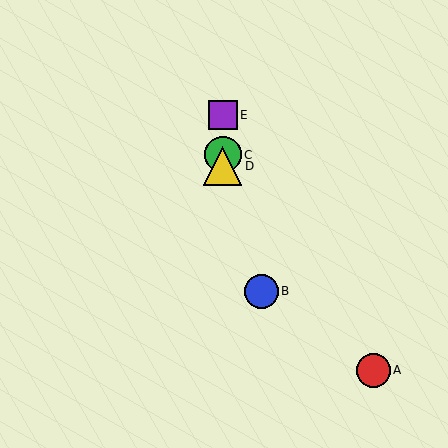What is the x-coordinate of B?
Object B is at x≈261.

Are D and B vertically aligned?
No, D is at x≈223 and B is at x≈261.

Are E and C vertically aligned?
Yes, both are at x≈223.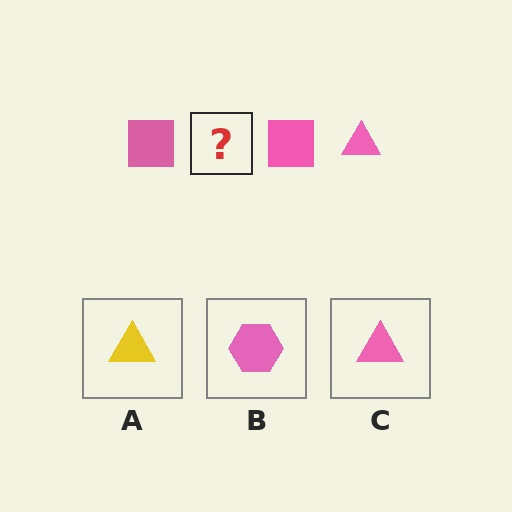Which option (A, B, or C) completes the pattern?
C.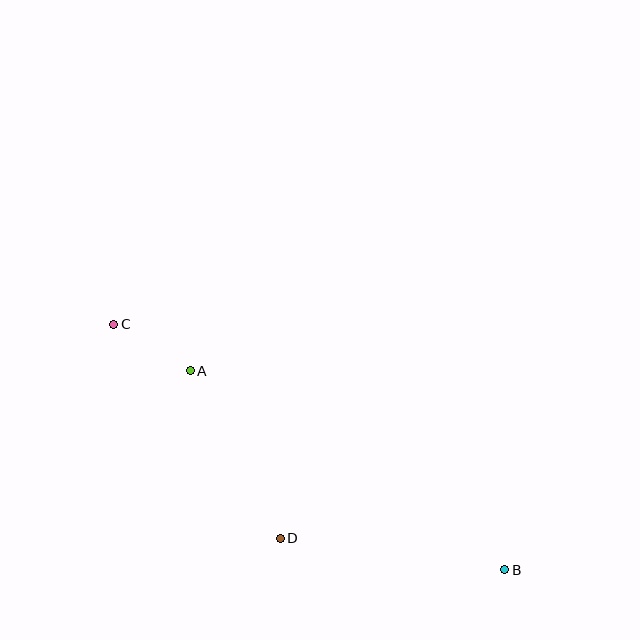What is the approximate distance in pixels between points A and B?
The distance between A and B is approximately 372 pixels.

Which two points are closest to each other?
Points A and C are closest to each other.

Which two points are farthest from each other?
Points B and C are farthest from each other.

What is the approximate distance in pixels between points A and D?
The distance between A and D is approximately 190 pixels.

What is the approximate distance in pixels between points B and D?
The distance between B and D is approximately 227 pixels.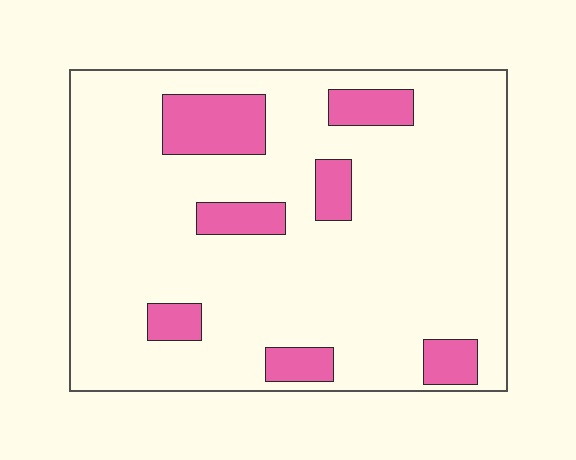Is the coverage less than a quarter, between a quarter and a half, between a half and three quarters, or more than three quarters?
Less than a quarter.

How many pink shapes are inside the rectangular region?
7.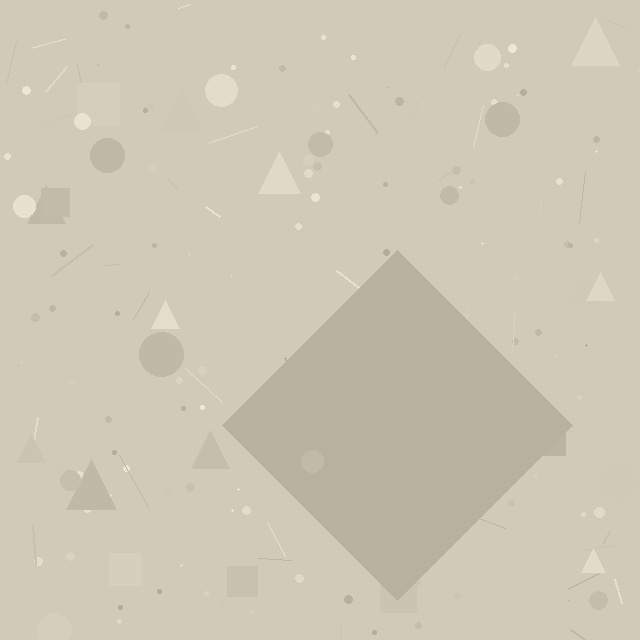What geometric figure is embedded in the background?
A diamond is embedded in the background.